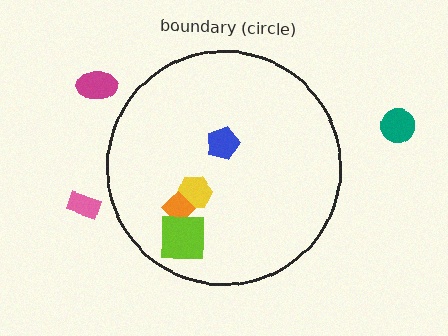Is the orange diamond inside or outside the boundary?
Inside.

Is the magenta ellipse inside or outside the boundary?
Outside.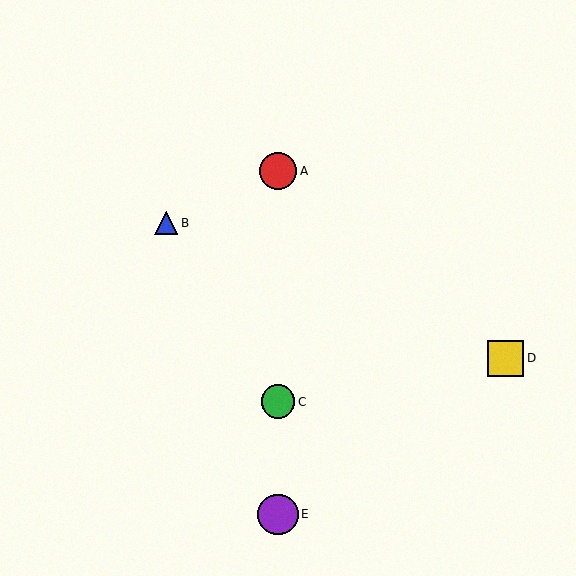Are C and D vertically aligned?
No, C is at x≈278 and D is at x≈505.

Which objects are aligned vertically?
Objects A, C, E are aligned vertically.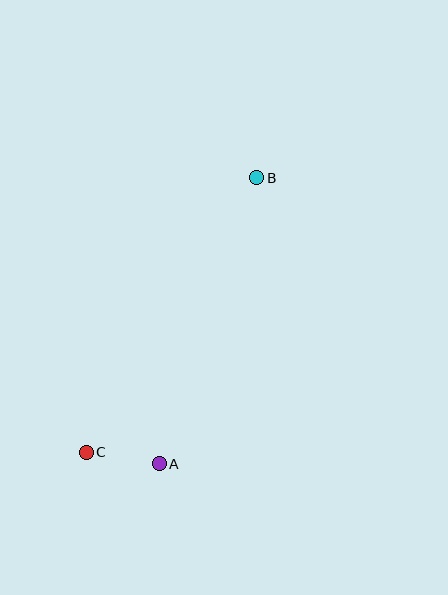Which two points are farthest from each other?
Points B and C are farthest from each other.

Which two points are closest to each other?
Points A and C are closest to each other.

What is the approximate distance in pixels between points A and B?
The distance between A and B is approximately 302 pixels.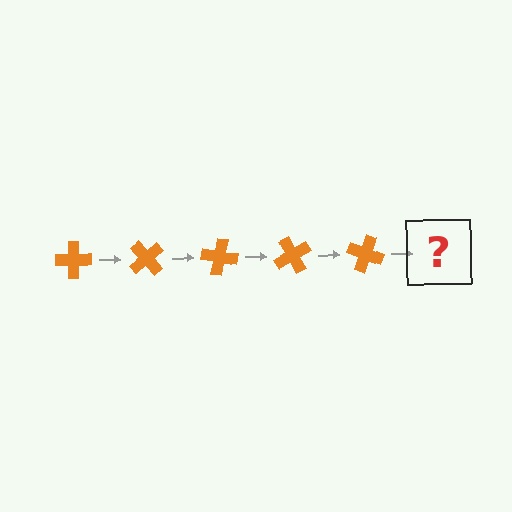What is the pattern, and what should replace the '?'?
The pattern is that the cross rotates 50 degrees each step. The '?' should be an orange cross rotated 250 degrees.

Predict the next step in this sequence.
The next step is an orange cross rotated 250 degrees.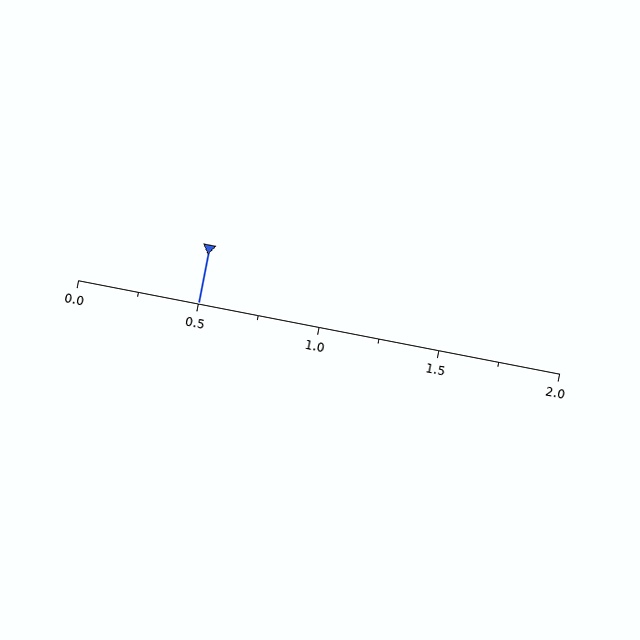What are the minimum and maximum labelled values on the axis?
The axis runs from 0.0 to 2.0.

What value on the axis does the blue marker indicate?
The marker indicates approximately 0.5.